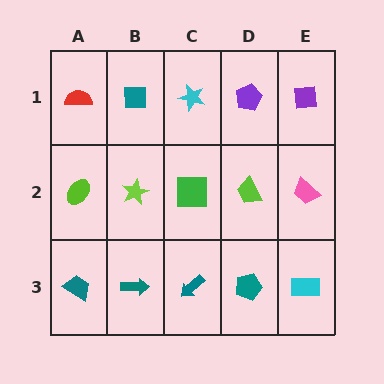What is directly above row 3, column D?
A lime trapezoid.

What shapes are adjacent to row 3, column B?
A lime star (row 2, column B), a teal trapezoid (row 3, column A), a teal arrow (row 3, column C).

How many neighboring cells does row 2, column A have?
3.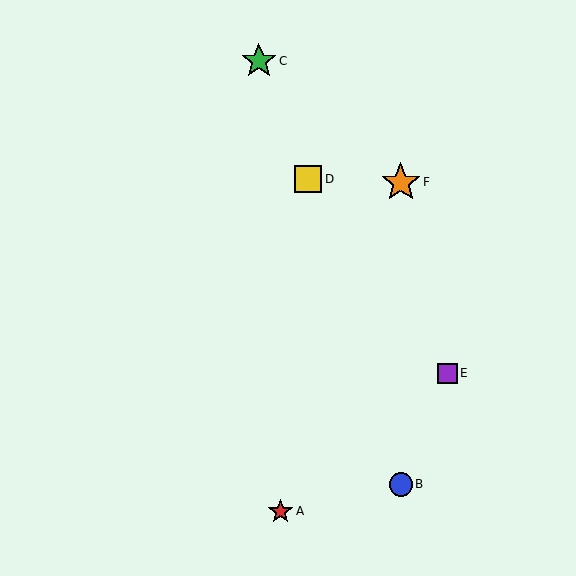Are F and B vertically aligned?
Yes, both are at x≈401.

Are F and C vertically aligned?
No, F is at x≈401 and C is at x≈259.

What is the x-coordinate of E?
Object E is at x≈447.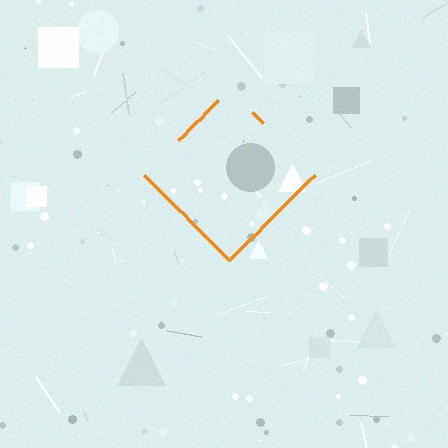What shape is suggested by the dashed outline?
The dashed outline suggests a diamond.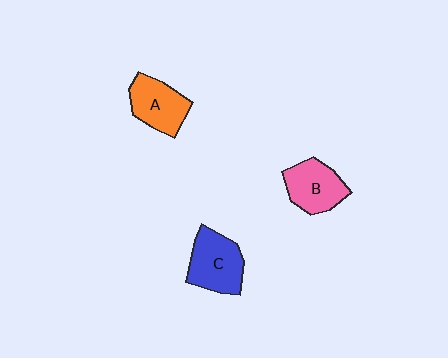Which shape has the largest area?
Shape C (blue).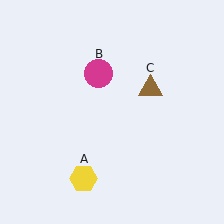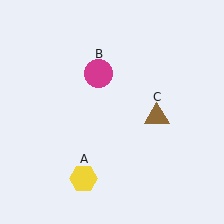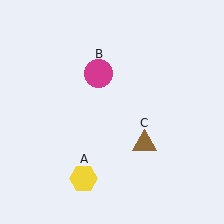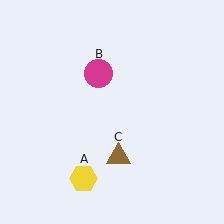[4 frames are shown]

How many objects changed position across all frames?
1 object changed position: brown triangle (object C).